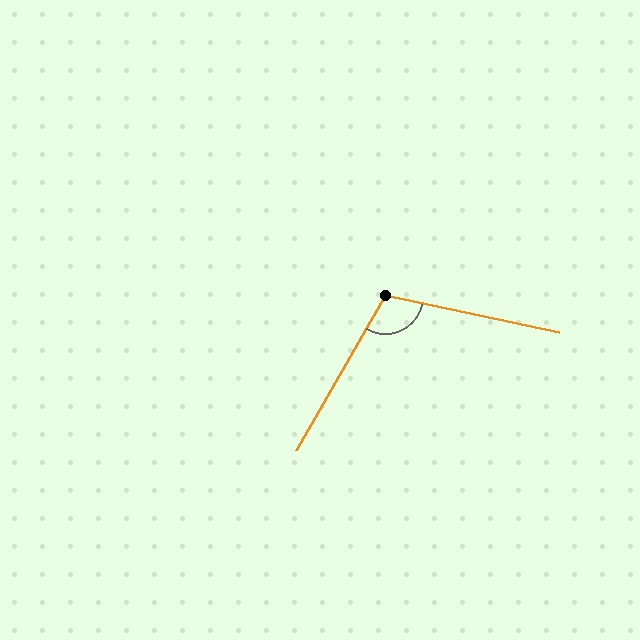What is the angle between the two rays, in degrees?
Approximately 108 degrees.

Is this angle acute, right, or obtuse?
It is obtuse.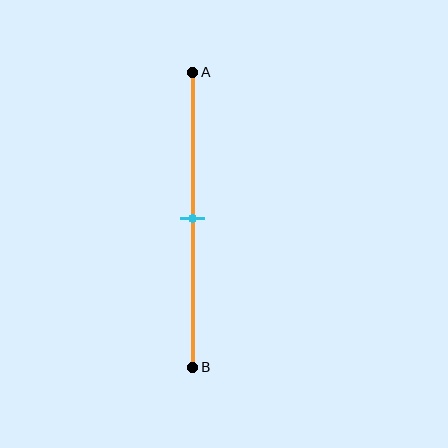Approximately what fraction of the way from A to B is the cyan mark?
The cyan mark is approximately 50% of the way from A to B.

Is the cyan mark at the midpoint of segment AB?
Yes, the mark is approximately at the midpoint.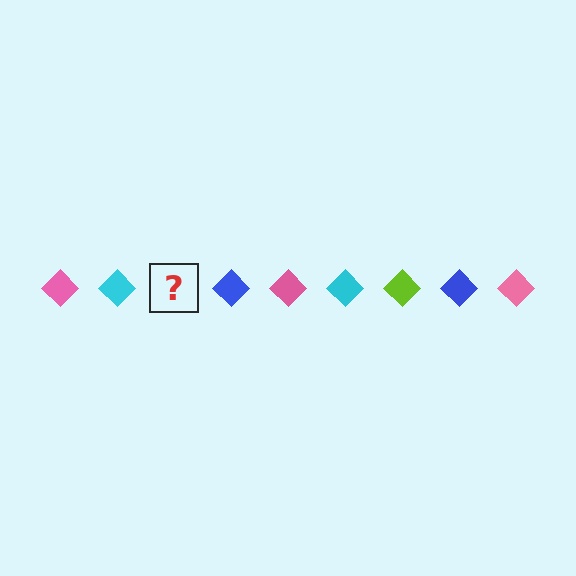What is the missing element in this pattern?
The missing element is a lime diamond.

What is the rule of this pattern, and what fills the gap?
The rule is that the pattern cycles through pink, cyan, lime, blue diamonds. The gap should be filled with a lime diamond.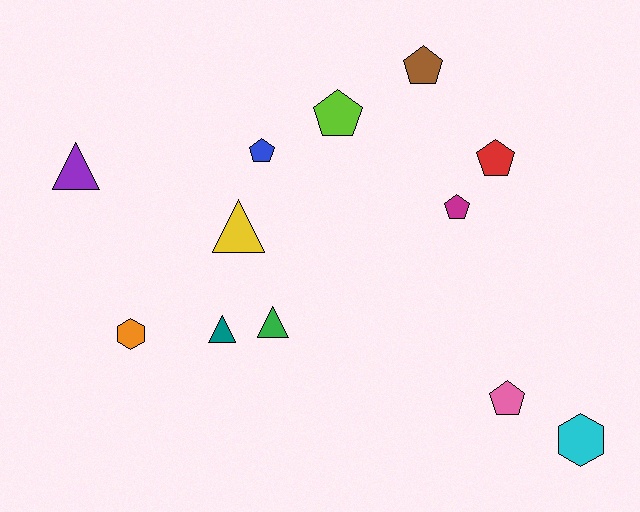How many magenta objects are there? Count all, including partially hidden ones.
There is 1 magenta object.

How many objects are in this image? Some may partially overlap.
There are 12 objects.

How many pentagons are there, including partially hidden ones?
There are 6 pentagons.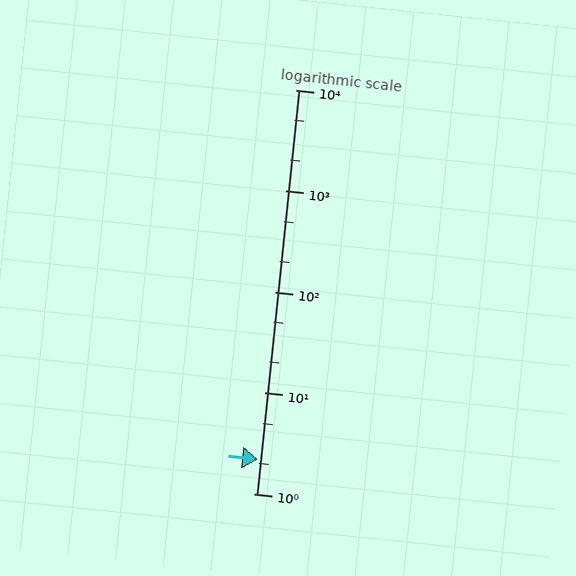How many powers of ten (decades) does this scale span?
The scale spans 4 decades, from 1 to 10000.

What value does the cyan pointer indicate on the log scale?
The pointer indicates approximately 2.2.